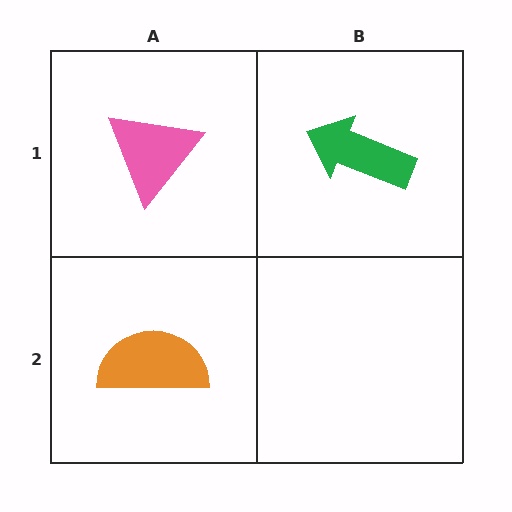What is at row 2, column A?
An orange semicircle.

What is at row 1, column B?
A green arrow.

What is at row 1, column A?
A pink triangle.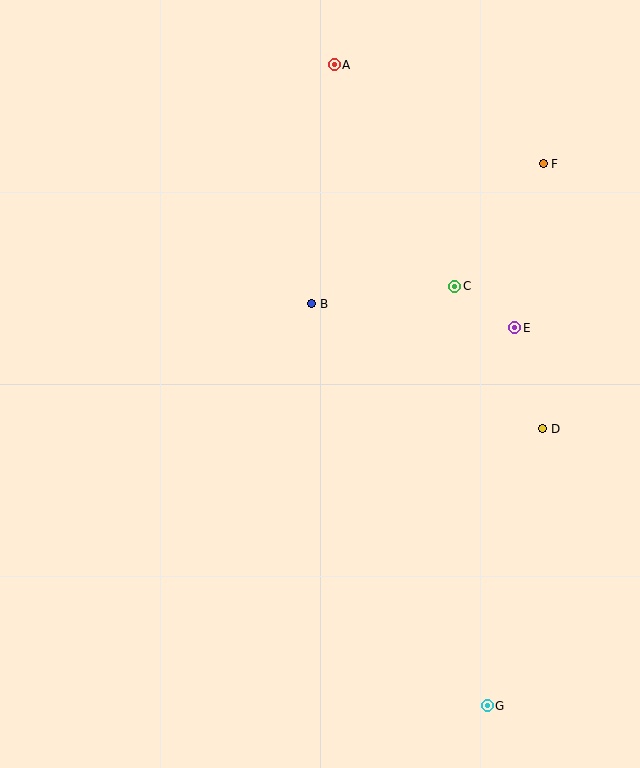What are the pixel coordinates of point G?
Point G is at (487, 706).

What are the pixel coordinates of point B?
Point B is at (312, 304).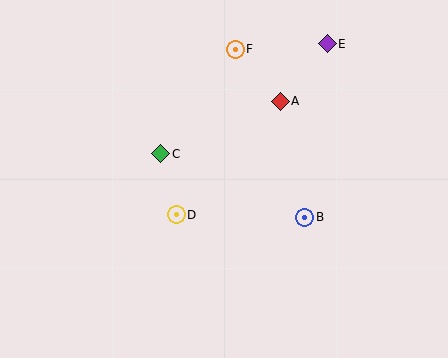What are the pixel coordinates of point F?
Point F is at (235, 49).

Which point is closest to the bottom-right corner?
Point B is closest to the bottom-right corner.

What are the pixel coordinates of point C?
Point C is at (161, 154).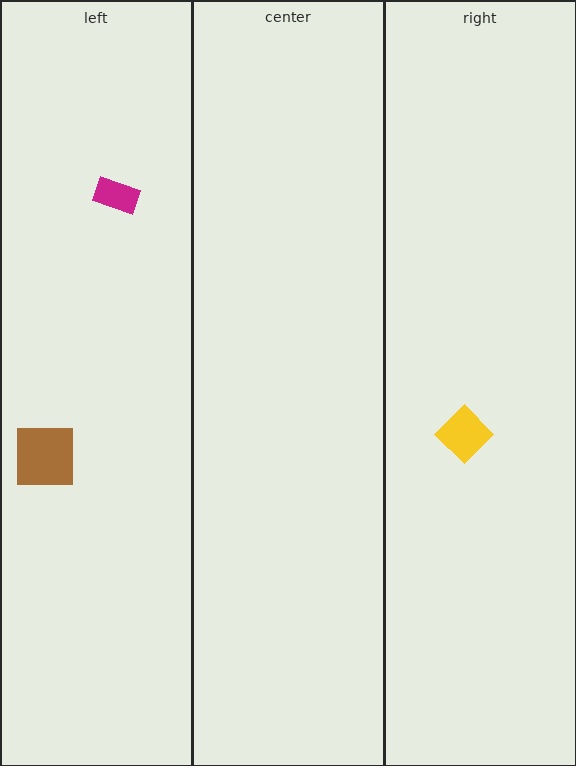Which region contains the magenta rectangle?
The left region.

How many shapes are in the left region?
2.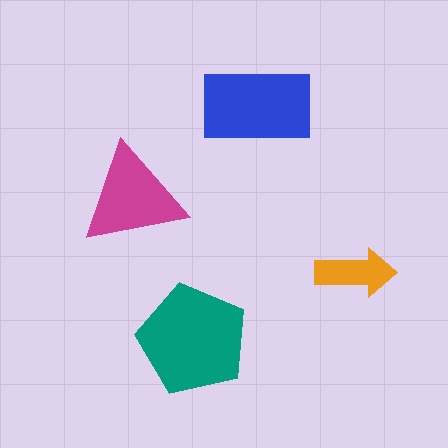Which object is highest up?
The blue rectangle is topmost.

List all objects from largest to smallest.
The teal pentagon, the blue rectangle, the magenta triangle, the orange arrow.